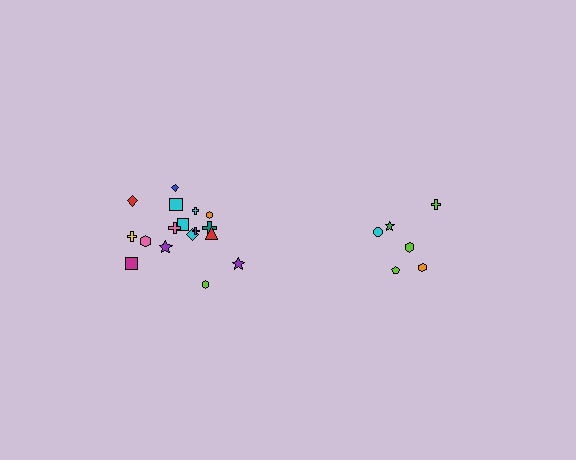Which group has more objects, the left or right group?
The left group.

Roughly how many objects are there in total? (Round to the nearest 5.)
Roughly 25 objects in total.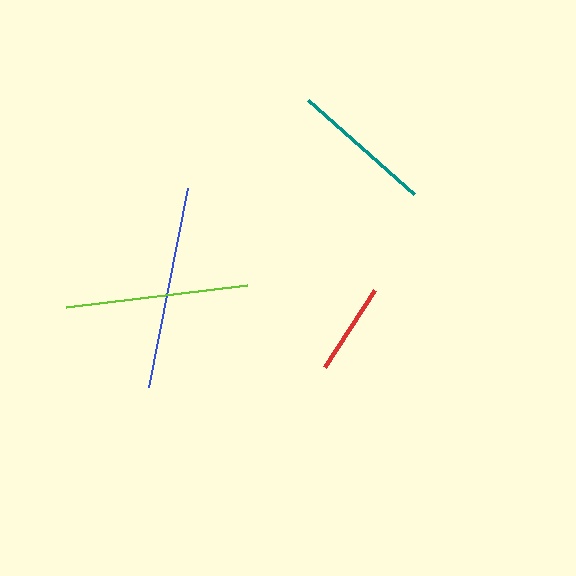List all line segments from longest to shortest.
From longest to shortest: blue, lime, teal, red.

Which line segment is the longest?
The blue line is the longest at approximately 203 pixels.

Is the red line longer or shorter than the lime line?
The lime line is longer than the red line.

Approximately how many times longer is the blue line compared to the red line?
The blue line is approximately 2.2 times the length of the red line.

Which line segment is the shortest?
The red line is the shortest at approximately 91 pixels.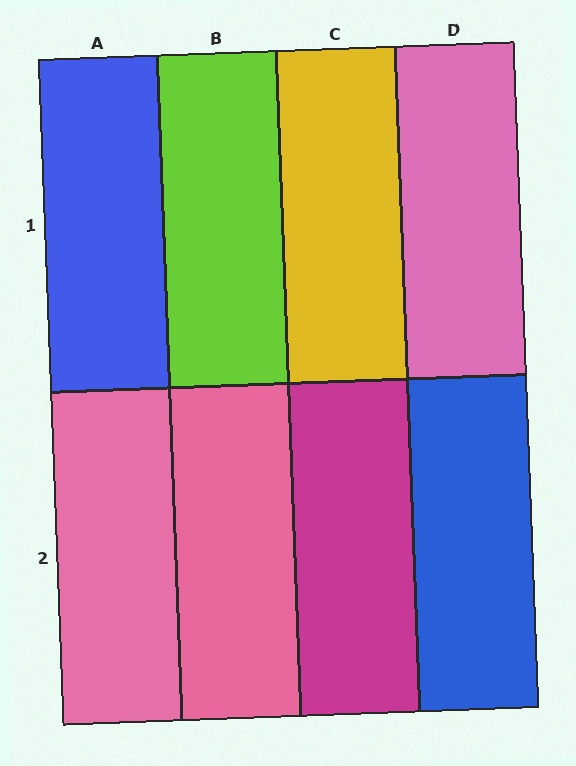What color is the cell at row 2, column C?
Magenta.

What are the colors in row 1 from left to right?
Blue, lime, yellow, pink.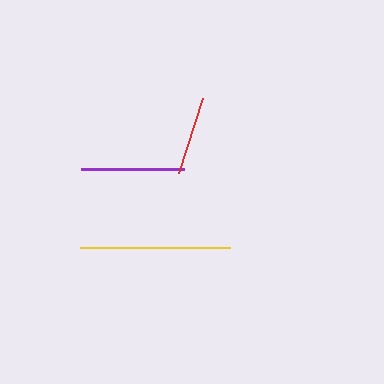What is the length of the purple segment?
The purple segment is approximately 103 pixels long.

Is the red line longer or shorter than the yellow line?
The yellow line is longer than the red line.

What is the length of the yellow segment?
The yellow segment is approximately 150 pixels long.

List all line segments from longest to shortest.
From longest to shortest: yellow, purple, red.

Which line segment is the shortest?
The red line is the shortest at approximately 79 pixels.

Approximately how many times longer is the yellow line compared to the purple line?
The yellow line is approximately 1.5 times the length of the purple line.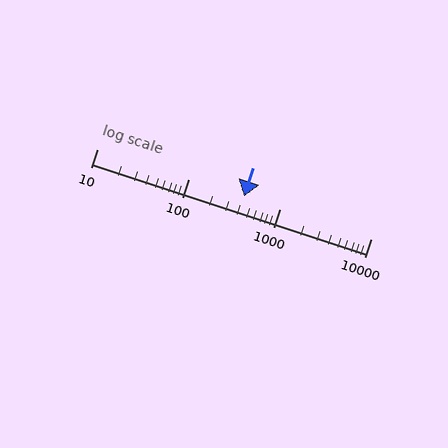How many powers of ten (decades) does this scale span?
The scale spans 3 decades, from 10 to 10000.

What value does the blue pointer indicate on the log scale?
The pointer indicates approximately 410.